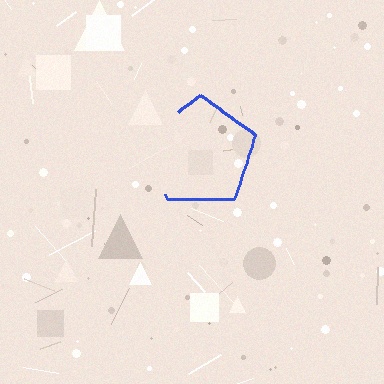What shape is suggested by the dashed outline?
The dashed outline suggests a pentagon.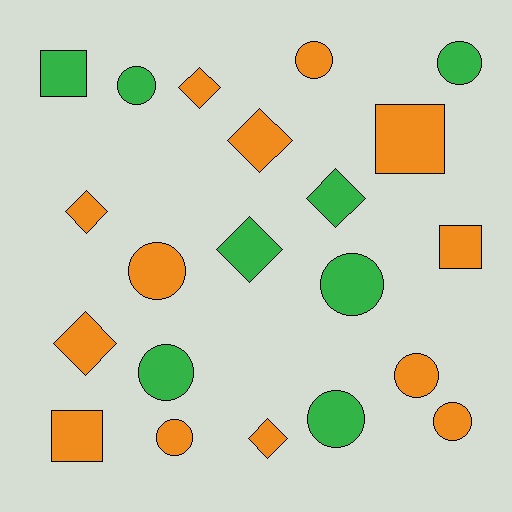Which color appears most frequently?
Orange, with 13 objects.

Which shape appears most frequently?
Circle, with 10 objects.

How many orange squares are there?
There are 3 orange squares.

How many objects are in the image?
There are 21 objects.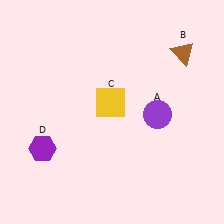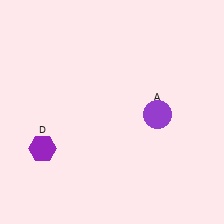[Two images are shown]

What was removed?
The brown triangle (B), the yellow square (C) were removed in Image 2.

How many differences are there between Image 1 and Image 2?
There are 2 differences between the two images.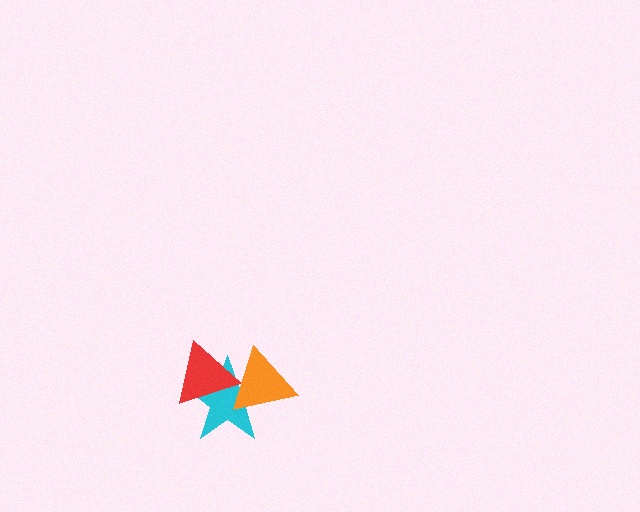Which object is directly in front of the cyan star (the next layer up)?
The red triangle is directly in front of the cyan star.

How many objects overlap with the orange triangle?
2 objects overlap with the orange triangle.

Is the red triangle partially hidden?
Yes, it is partially covered by another shape.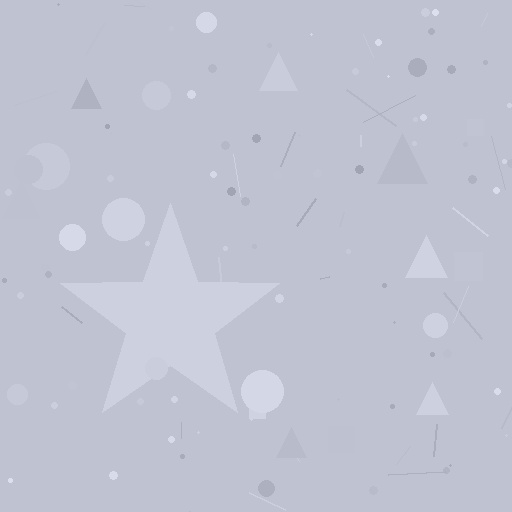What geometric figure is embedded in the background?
A star is embedded in the background.